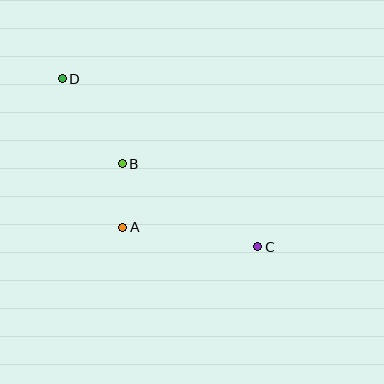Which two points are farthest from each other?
Points C and D are farthest from each other.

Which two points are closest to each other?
Points A and B are closest to each other.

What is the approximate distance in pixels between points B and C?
The distance between B and C is approximately 159 pixels.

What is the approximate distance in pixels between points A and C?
The distance between A and C is approximately 136 pixels.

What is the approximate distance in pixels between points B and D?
The distance between B and D is approximately 104 pixels.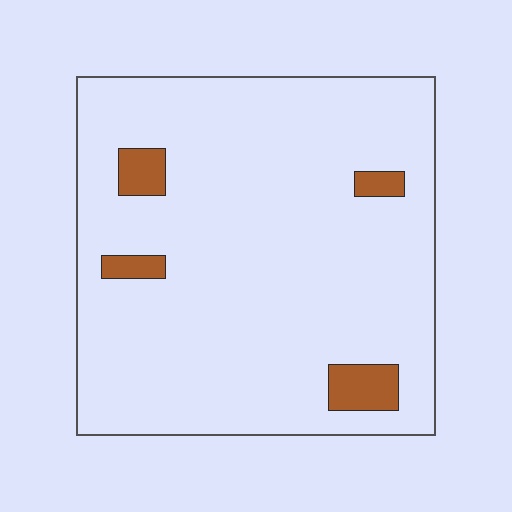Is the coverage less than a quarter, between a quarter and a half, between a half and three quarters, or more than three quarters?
Less than a quarter.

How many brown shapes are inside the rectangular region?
4.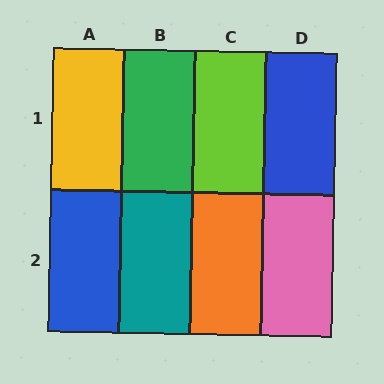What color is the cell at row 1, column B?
Green.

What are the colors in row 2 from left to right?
Blue, teal, orange, pink.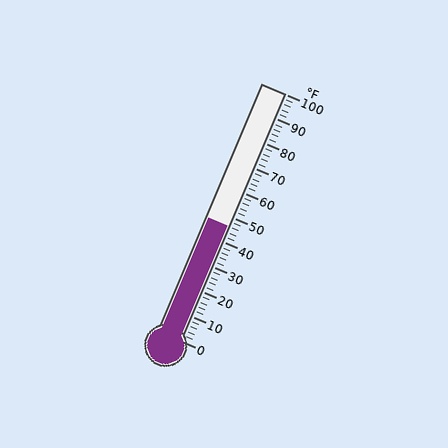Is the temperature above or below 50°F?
The temperature is below 50°F.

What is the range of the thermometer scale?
The thermometer scale ranges from 0°F to 100°F.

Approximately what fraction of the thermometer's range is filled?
The thermometer is filled to approximately 45% of its range.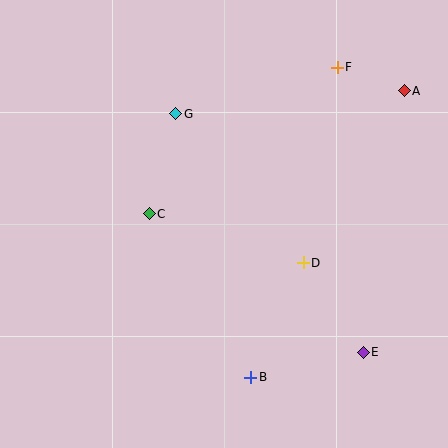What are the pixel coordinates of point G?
Point G is at (176, 114).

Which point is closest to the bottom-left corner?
Point B is closest to the bottom-left corner.